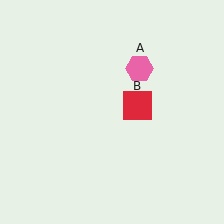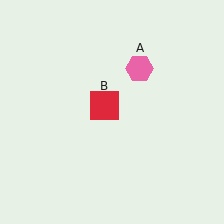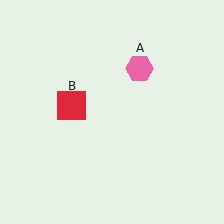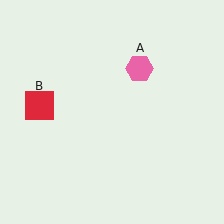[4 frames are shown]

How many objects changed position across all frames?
1 object changed position: red square (object B).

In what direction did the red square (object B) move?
The red square (object B) moved left.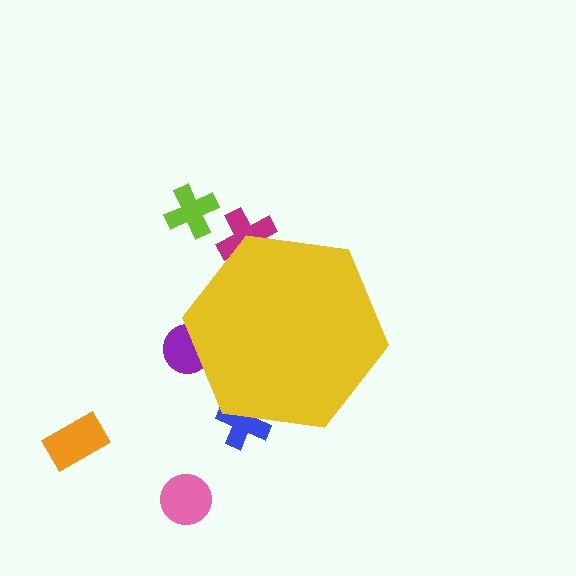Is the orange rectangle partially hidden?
No, the orange rectangle is fully visible.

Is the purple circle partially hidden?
Yes, the purple circle is partially hidden behind the yellow hexagon.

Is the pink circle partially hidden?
No, the pink circle is fully visible.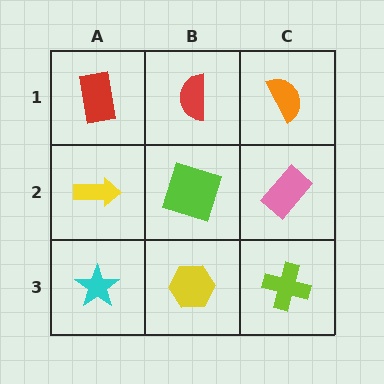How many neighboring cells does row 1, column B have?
3.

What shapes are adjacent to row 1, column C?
A pink rectangle (row 2, column C), a red semicircle (row 1, column B).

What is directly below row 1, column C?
A pink rectangle.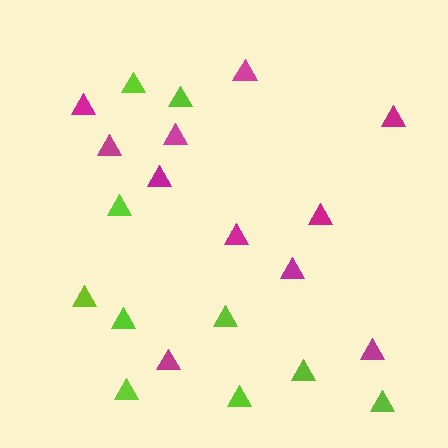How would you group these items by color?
There are 2 groups: one group of lime triangles (10) and one group of magenta triangles (11).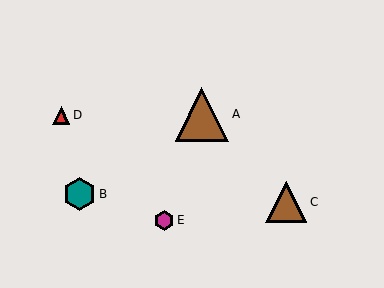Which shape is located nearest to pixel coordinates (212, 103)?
The brown triangle (labeled A) at (202, 114) is nearest to that location.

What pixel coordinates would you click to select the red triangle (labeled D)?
Click at (61, 116) to select the red triangle D.